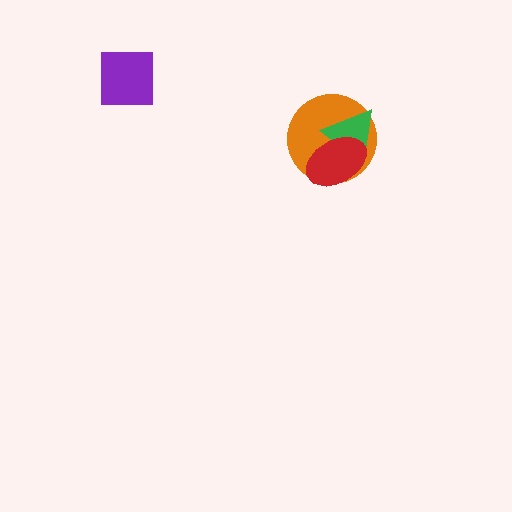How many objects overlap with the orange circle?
2 objects overlap with the orange circle.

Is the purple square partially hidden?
No, no other shape covers it.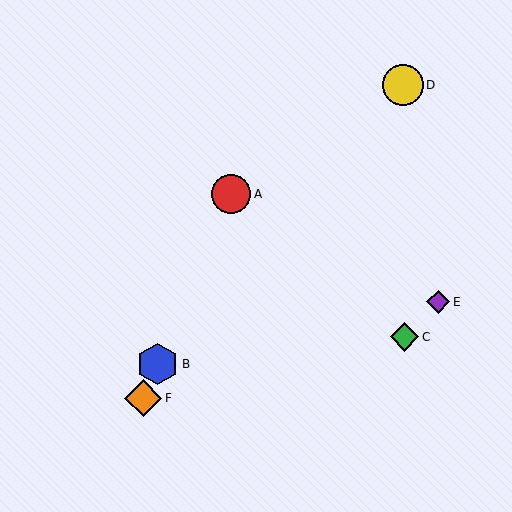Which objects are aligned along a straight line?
Objects A, B, F are aligned along a straight line.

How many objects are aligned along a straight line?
3 objects (A, B, F) are aligned along a straight line.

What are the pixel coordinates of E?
Object E is at (438, 302).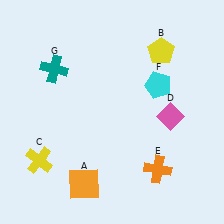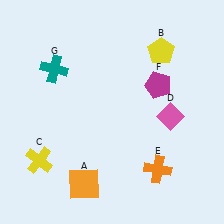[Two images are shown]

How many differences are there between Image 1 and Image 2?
There is 1 difference between the two images.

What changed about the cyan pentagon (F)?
In Image 1, F is cyan. In Image 2, it changed to magenta.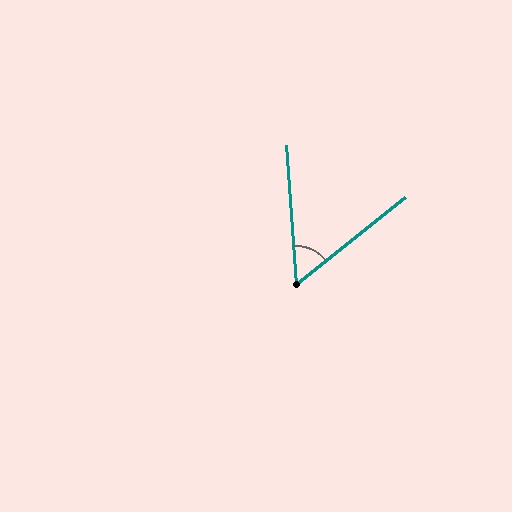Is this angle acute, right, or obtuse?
It is acute.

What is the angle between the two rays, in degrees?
Approximately 56 degrees.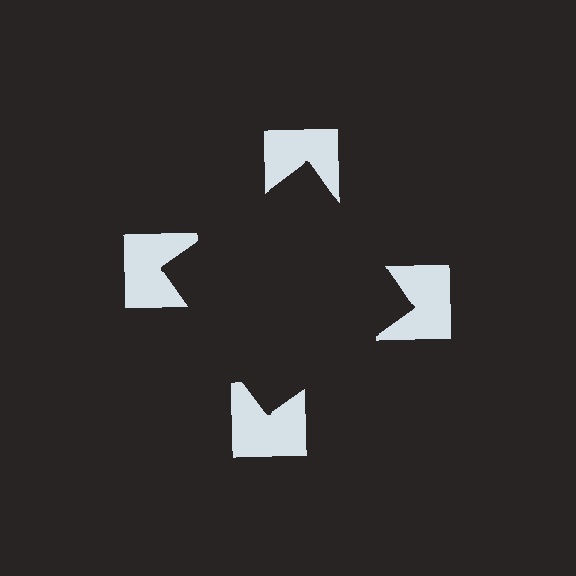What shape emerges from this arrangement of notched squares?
An illusory square — its edges are inferred from the aligned wedge cuts in the notched squares, not physically drawn.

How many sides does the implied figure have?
4 sides.